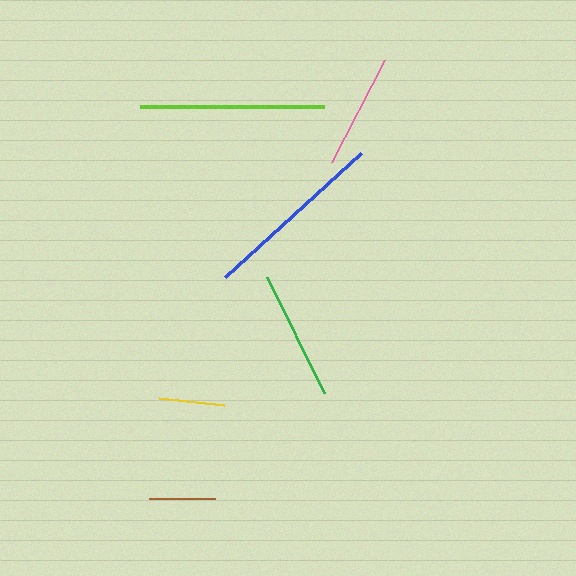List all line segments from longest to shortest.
From longest to shortest: lime, blue, green, pink, brown, yellow.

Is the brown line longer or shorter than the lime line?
The lime line is longer than the brown line.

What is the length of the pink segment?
The pink segment is approximately 115 pixels long.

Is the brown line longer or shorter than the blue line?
The blue line is longer than the brown line.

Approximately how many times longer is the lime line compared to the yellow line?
The lime line is approximately 2.8 times the length of the yellow line.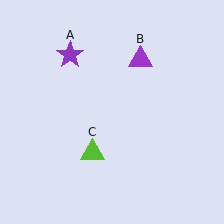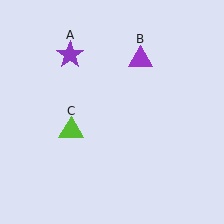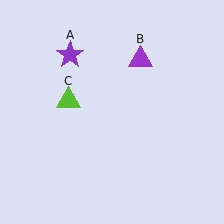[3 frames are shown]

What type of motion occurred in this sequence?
The lime triangle (object C) rotated clockwise around the center of the scene.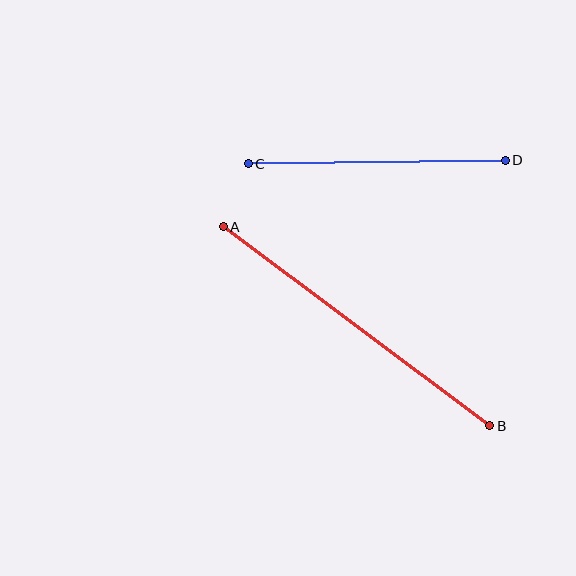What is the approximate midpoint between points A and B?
The midpoint is at approximately (356, 326) pixels.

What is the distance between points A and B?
The distance is approximately 332 pixels.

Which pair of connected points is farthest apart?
Points A and B are farthest apart.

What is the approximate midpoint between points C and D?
The midpoint is at approximately (377, 162) pixels.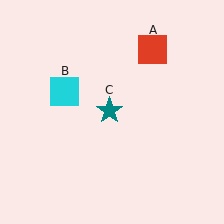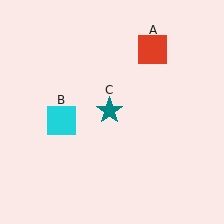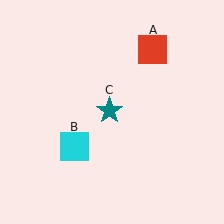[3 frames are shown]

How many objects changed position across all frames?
1 object changed position: cyan square (object B).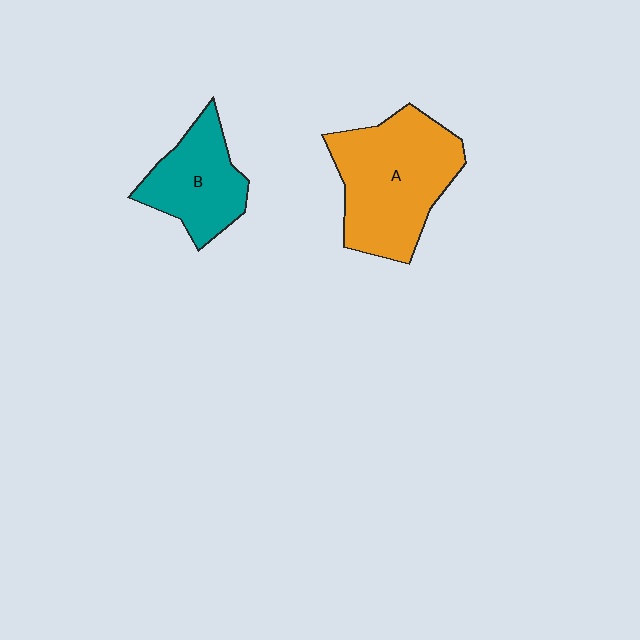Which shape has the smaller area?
Shape B (teal).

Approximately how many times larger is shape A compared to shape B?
Approximately 1.6 times.